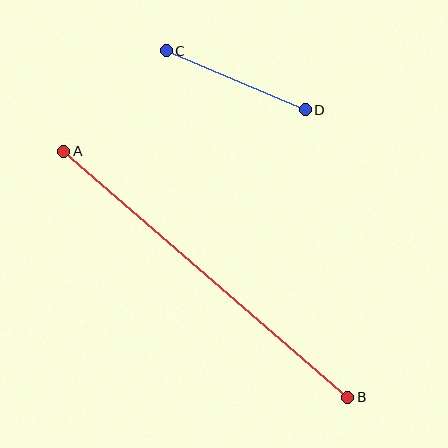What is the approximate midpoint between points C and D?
The midpoint is at approximately (236, 80) pixels.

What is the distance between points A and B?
The distance is approximately 376 pixels.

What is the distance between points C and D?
The distance is approximately 151 pixels.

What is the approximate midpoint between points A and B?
The midpoint is at approximately (206, 274) pixels.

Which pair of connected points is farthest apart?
Points A and B are farthest apart.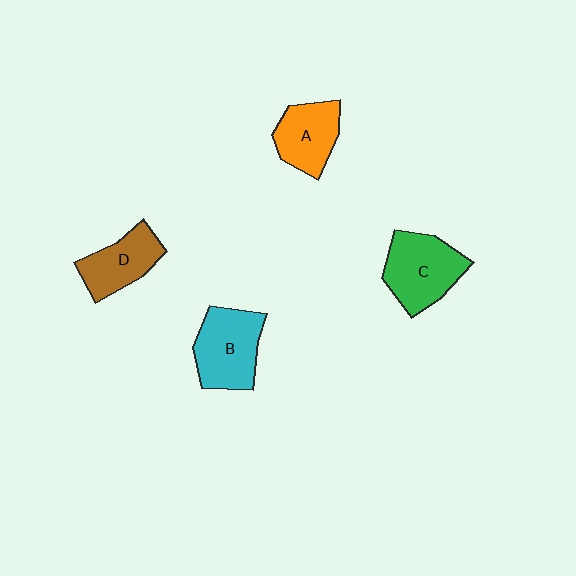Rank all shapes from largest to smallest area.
From largest to smallest: C (green), B (cyan), A (orange), D (brown).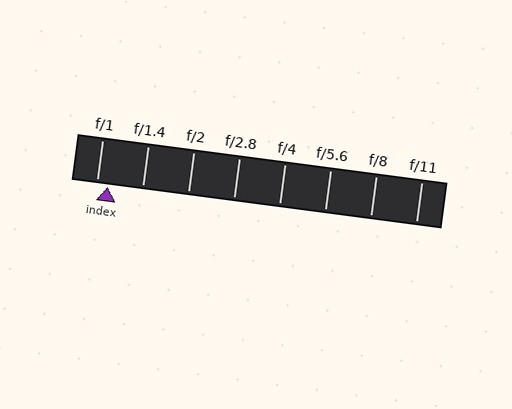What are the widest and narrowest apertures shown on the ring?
The widest aperture shown is f/1 and the narrowest is f/11.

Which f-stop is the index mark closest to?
The index mark is closest to f/1.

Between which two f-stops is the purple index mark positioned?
The index mark is between f/1 and f/1.4.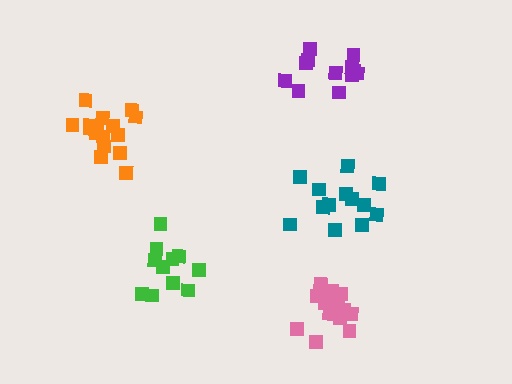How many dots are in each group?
Group 1: 12 dots, Group 2: 11 dots, Group 3: 16 dots, Group 4: 16 dots, Group 5: 13 dots (68 total).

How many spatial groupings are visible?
There are 5 spatial groupings.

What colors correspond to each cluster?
The clusters are colored: purple, green, orange, pink, teal.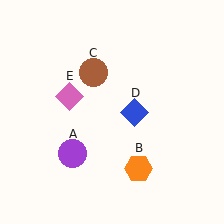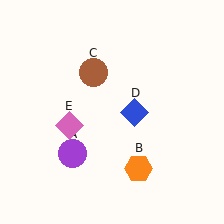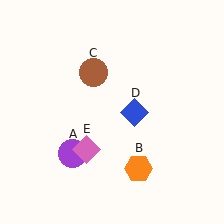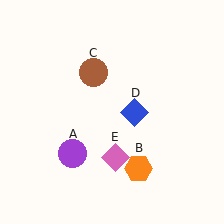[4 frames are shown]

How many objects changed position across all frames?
1 object changed position: pink diamond (object E).